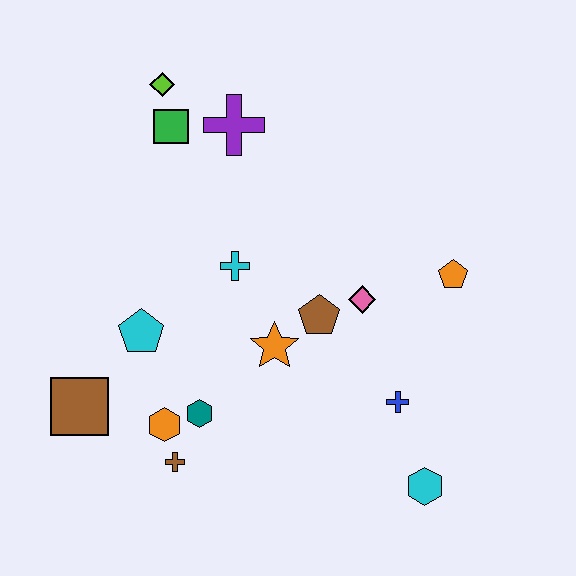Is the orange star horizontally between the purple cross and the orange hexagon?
No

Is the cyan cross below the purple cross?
Yes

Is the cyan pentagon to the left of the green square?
Yes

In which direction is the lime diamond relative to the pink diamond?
The lime diamond is above the pink diamond.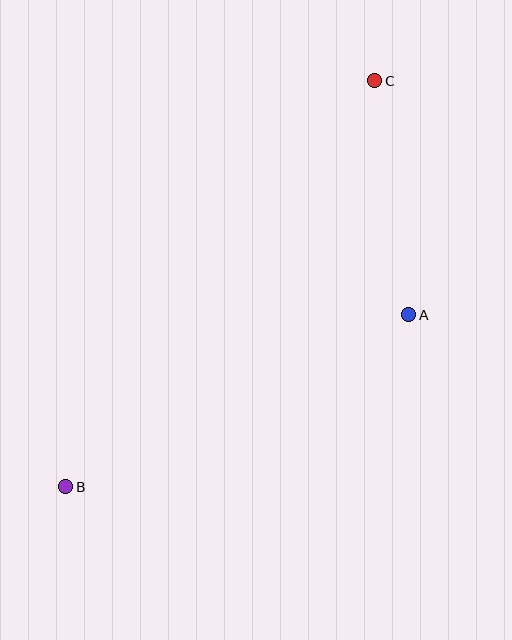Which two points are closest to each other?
Points A and C are closest to each other.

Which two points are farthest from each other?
Points B and C are farthest from each other.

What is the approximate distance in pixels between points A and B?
The distance between A and B is approximately 383 pixels.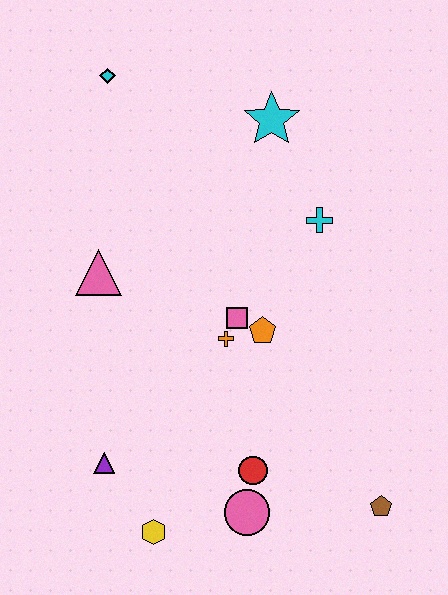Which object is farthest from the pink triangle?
The brown pentagon is farthest from the pink triangle.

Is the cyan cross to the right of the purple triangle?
Yes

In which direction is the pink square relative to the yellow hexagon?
The pink square is above the yellow hexagon.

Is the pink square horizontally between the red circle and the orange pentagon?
No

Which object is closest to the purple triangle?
The yellow hexagon is closest to the purple triangle.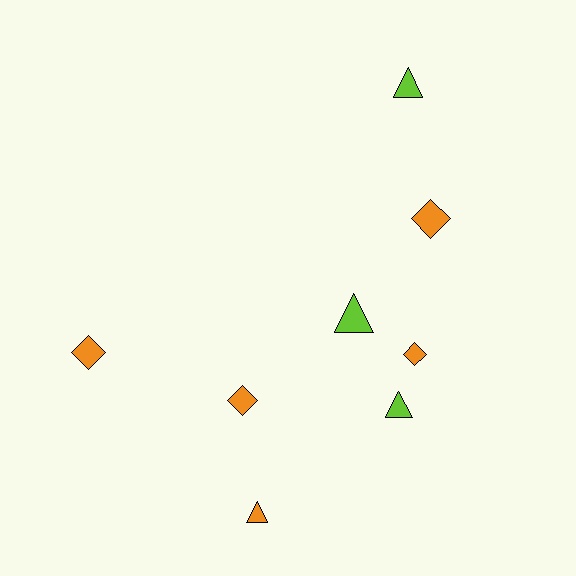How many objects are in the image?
There are 8 objects.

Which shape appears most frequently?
Diamond, with 4 objects.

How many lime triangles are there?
There are 3 lime triangles.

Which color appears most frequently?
Orange, with 5 objects.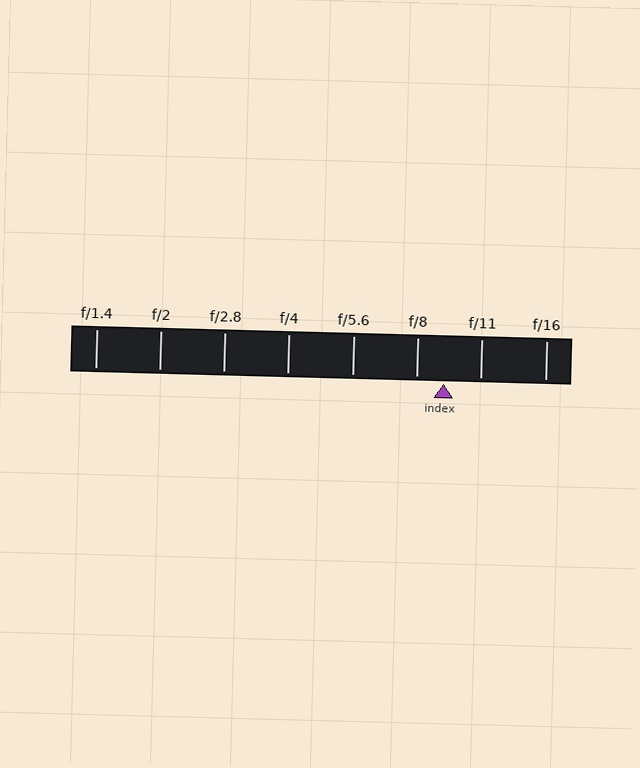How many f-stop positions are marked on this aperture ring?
There are 8 f-stop positions marked.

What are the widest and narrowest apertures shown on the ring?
The widest aperture shown is f/1.4 and the narrowest is f/16.